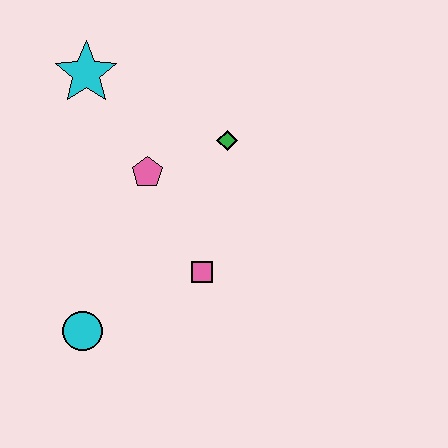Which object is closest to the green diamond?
The pink pentagon is closest to the green diamond.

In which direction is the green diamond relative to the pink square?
The green diamond is above the pink square.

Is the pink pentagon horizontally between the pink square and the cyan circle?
Yes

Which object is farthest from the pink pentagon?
The cyan circle is farthest from the pink pentagon.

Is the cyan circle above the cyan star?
No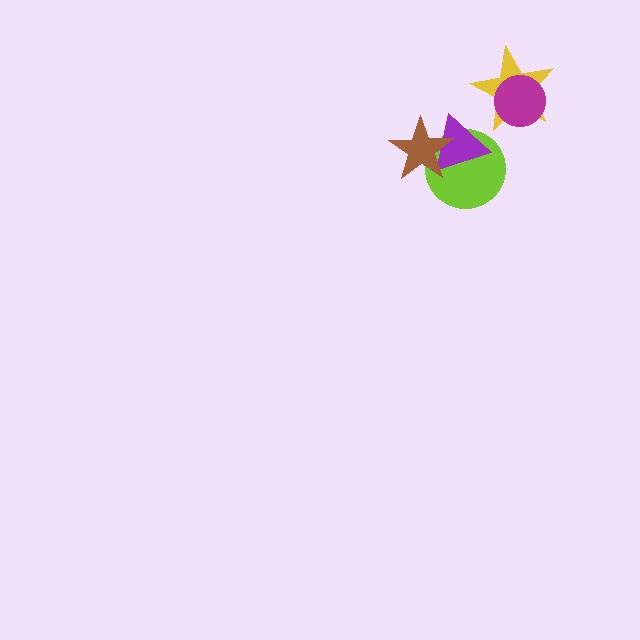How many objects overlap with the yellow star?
1 object overlaps with the yellow star.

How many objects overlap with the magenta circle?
1 object overlaps with the magenta circle.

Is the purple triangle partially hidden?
Yes, it is partially covered by another shape.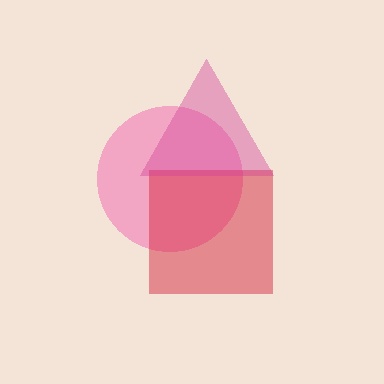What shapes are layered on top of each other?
The layered shapes are: a pink circle, a red square, a magenta triangle.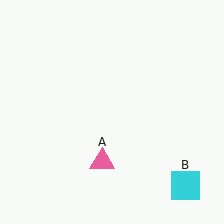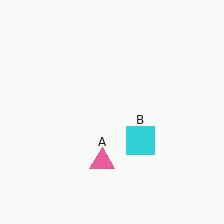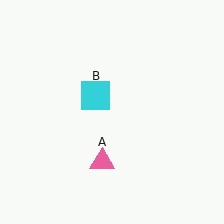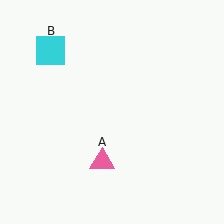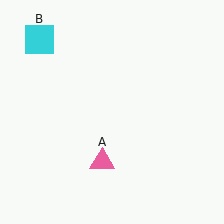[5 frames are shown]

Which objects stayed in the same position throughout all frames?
Pink triangle (object A) remained stationary.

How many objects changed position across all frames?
1 object changed position: cyan square (object B).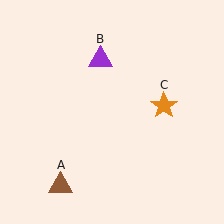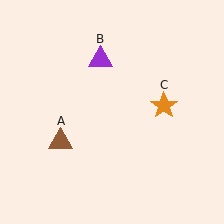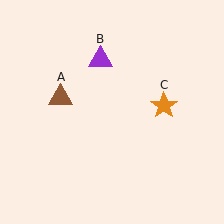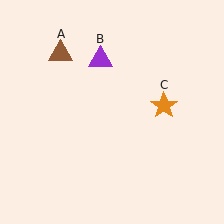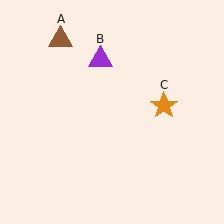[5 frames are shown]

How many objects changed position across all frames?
1 object changed position: brown triangle (object A).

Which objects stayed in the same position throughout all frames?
Purple triangle (object B) and orange star (object C) remained stationary.